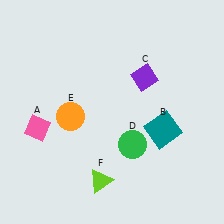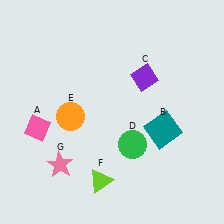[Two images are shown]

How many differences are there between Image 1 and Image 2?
There is 1 difference between the two images.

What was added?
A pink star (G) was added in Image 2.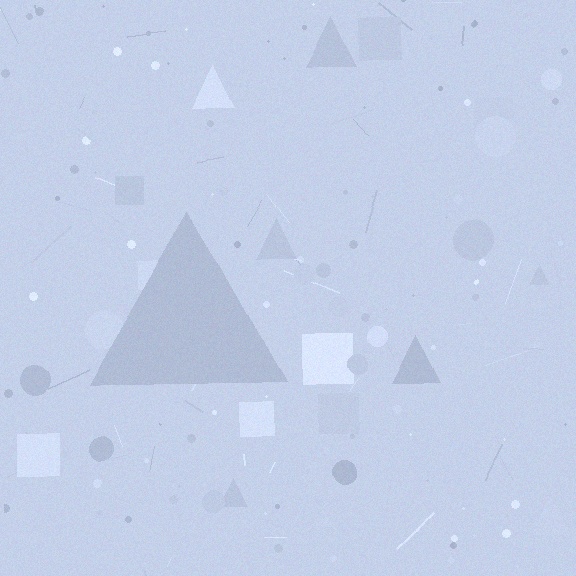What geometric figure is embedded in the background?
A triangle is embedded in the background.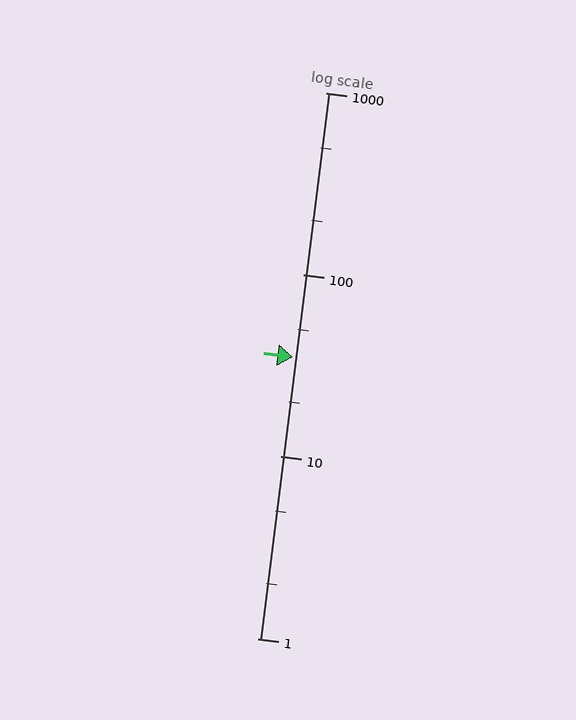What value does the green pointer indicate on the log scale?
The pointer indicates approximately 35.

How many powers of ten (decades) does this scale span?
The scale spans 3 decades, from 1 to 1000.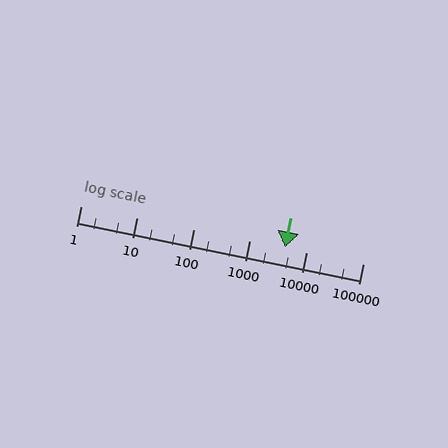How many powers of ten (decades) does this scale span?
The scale spans 5 decades, from 1 to 100000.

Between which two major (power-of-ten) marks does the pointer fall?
The pointer is between 1000 and 10000.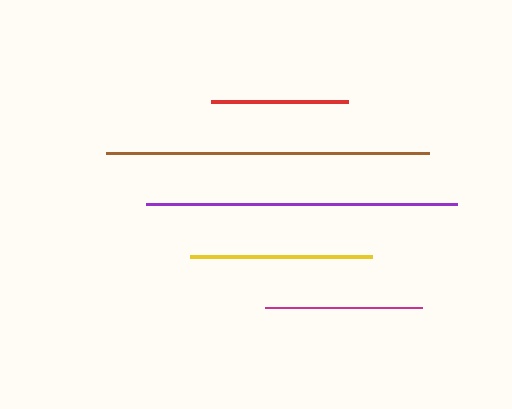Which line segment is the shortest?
The red line is the shortest at approximately 137 pixels.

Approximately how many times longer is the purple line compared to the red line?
The purple line is approximately 2.3 times the length of the red line.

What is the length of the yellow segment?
The yellow segment is approximately 182 pixels long.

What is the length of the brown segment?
The brown segment is approximately 323 pixels long.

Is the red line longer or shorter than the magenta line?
The magenta line is longer than the red line.